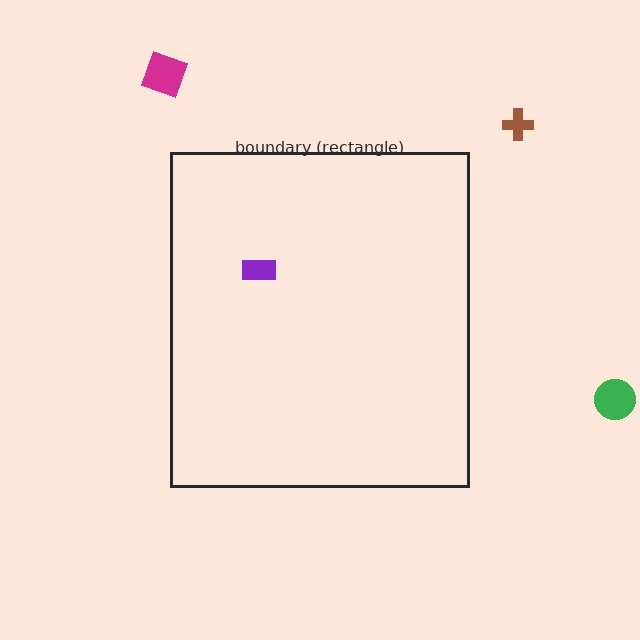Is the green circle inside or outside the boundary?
Outside.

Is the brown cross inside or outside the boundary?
Outside.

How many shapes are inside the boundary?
1 inside, 3 outside.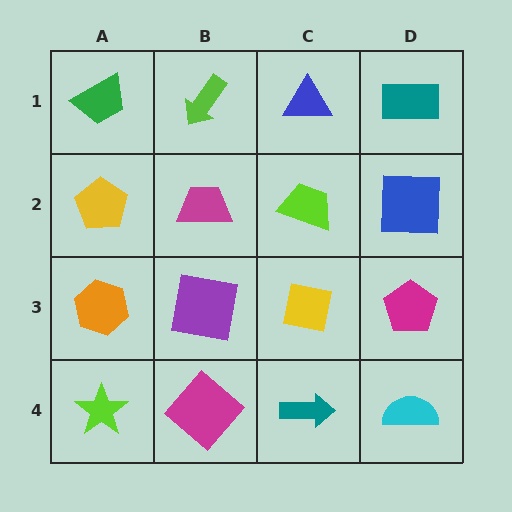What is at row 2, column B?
A magenta trapezoid.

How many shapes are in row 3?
4 shapes.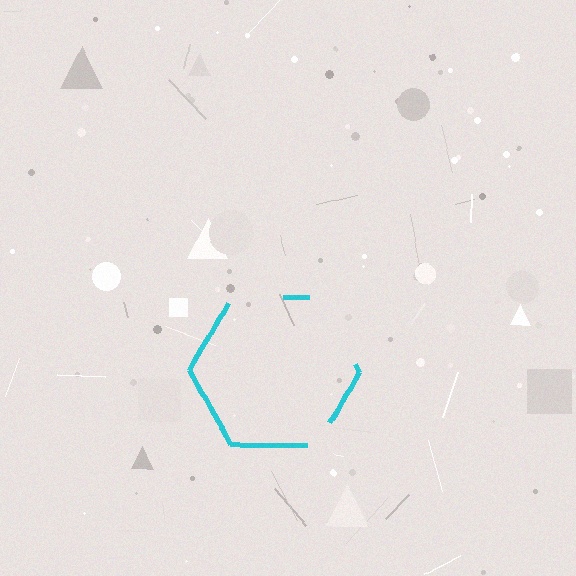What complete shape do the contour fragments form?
The contour fragments form a hexagon.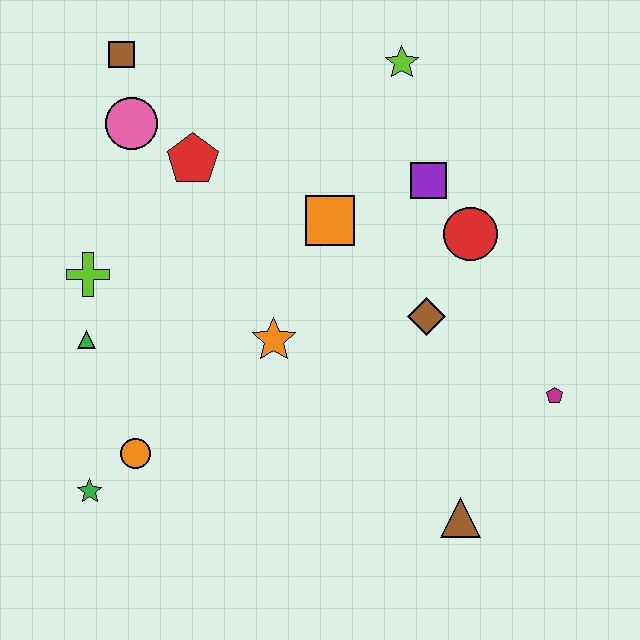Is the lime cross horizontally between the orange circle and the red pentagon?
No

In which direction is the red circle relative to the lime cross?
The red circle is to the right of the lime cross.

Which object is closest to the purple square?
The red circle is closest to the purple square.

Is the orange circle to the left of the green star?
No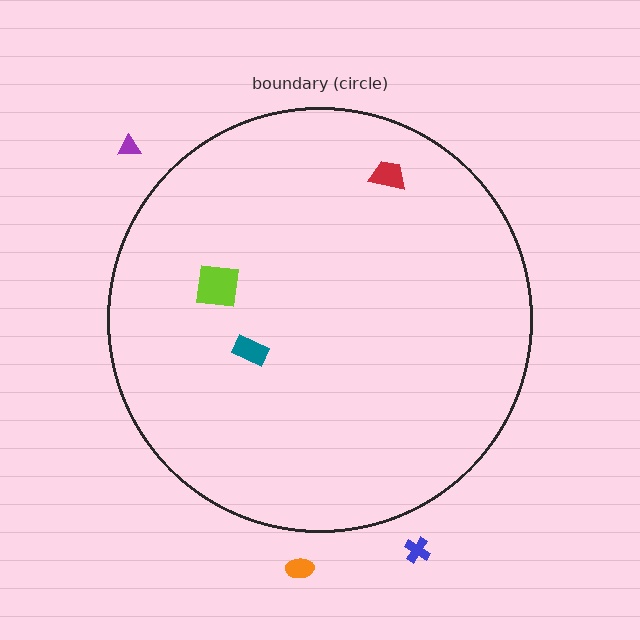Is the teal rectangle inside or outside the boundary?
Inside.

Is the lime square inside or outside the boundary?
Inside.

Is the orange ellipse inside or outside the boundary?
Outside.